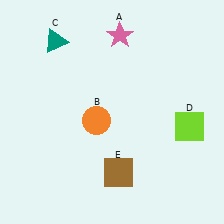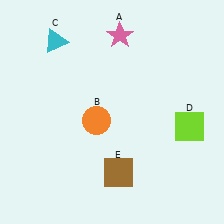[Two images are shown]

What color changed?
The triangle (C) changed from teal in Image 1 to cyan in Image 2.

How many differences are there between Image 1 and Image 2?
There is 1 difference between the two images.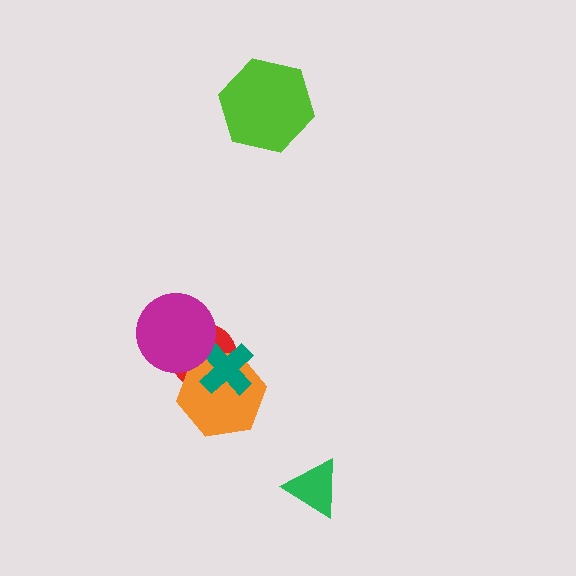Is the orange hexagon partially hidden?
Yes, it is partially covered by another shape.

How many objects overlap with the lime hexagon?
0 objects overlap with the lime hexagon.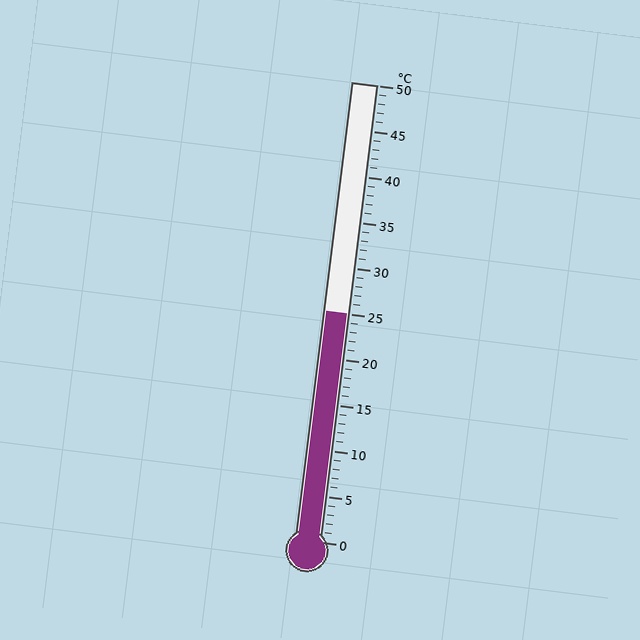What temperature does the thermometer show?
The thermometer shows approximately 25°C.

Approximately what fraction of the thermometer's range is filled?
The thermometer is filled to approximately 50% of its range.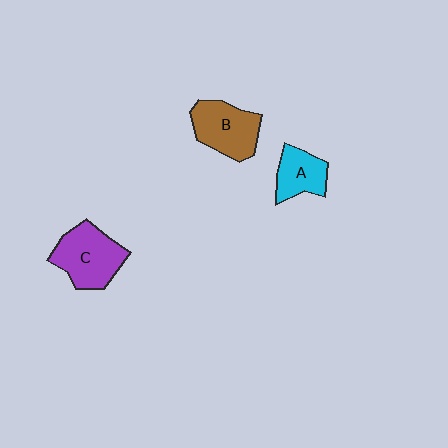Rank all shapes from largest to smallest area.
From largest to smallest: C (purple), B (brown), A (cyan).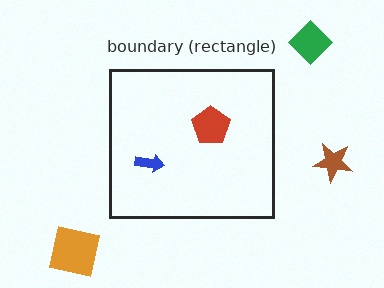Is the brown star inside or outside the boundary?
Outside.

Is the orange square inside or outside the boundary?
Outside.